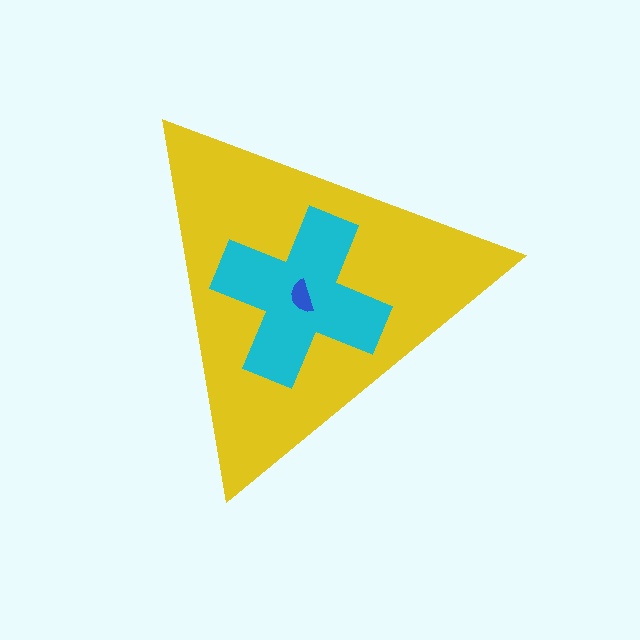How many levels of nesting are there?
3.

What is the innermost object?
The blue semicircle.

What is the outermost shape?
The yellow triangle.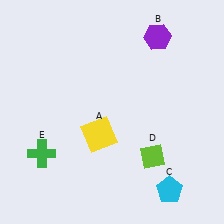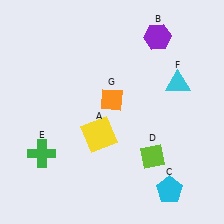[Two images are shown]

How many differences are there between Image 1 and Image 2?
There are 2 differences between the two images.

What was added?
A cyan triangle (F), an orange diamond (G) were added in Image 2.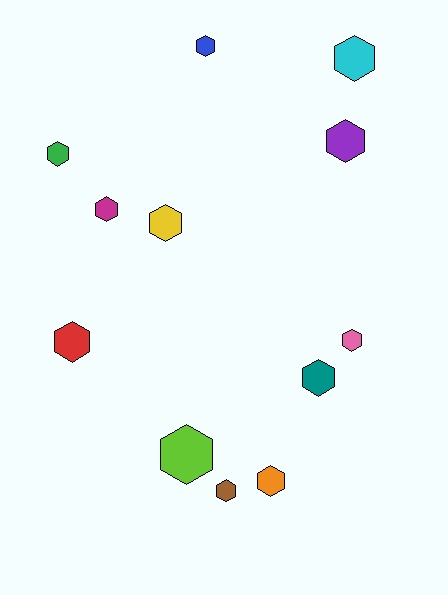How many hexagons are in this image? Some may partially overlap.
There are 12 hexagons.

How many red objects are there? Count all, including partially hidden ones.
There is 1 red object.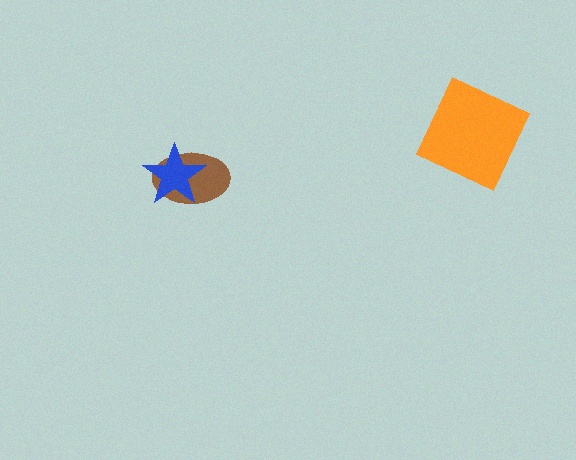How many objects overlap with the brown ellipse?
1 object overlaps with the brown ellipse.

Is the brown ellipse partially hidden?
Yes, it is partially covered by another shape.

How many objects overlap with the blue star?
1 object overlaps with the blue star.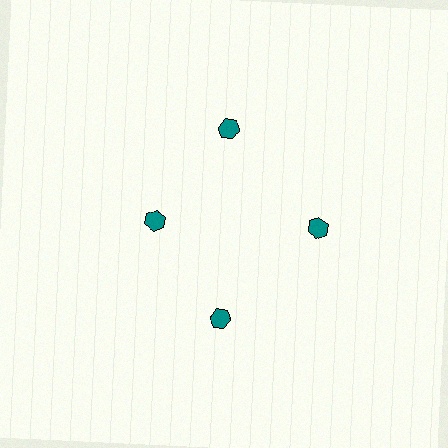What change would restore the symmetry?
The symmetry would be restored by moving it outward, back onto the ring so that all 4 hexagons sit at equal angles and equal distance from the center.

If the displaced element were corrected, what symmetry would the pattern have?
It would have 4-fold rotational symmetry — the pattern would map onto itself every 90 degrees.